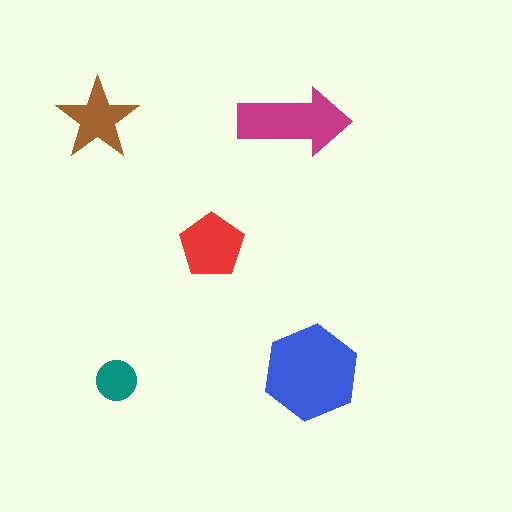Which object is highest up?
The brown star is topmost.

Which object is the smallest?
The teal circle.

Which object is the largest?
The blue hexagon.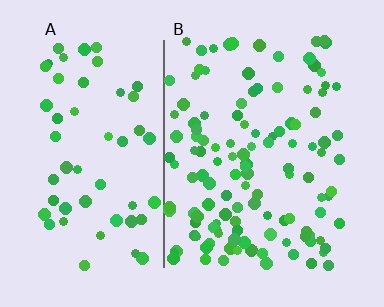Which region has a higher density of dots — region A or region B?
B (the right).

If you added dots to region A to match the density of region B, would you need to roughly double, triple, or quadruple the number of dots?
Approximately double.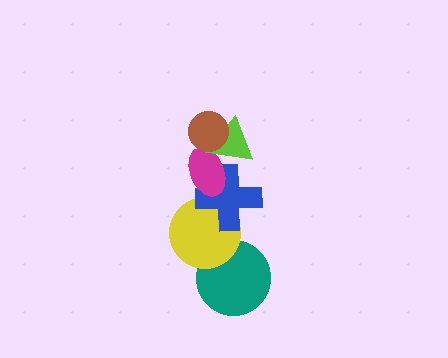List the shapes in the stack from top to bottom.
From top to bottom: the brown circle, the lime triangle, the magenta ellipse, the blue cross, the yellow circle, the teal circle.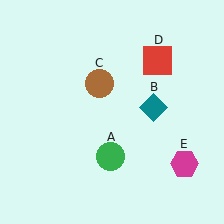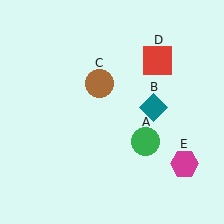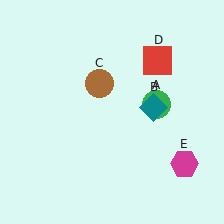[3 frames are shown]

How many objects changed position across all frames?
1 object changed position: green circle (object A).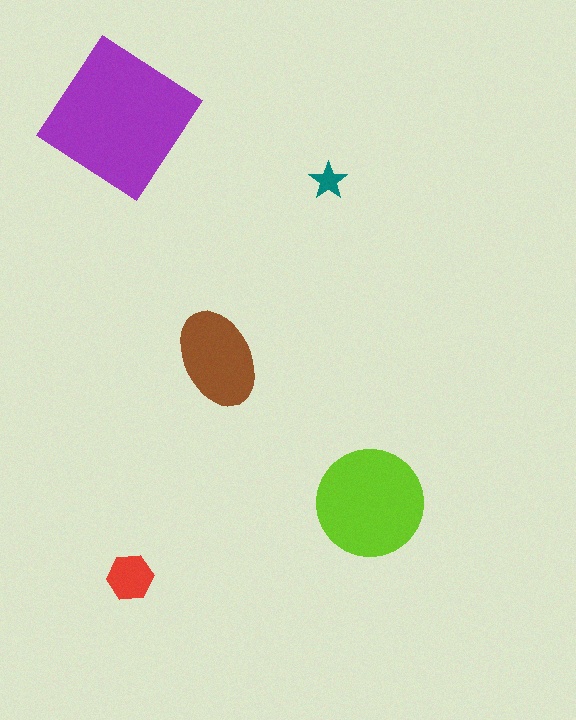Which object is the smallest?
The teal star.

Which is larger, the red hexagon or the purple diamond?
The purple diamond.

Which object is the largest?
The purple diamond.